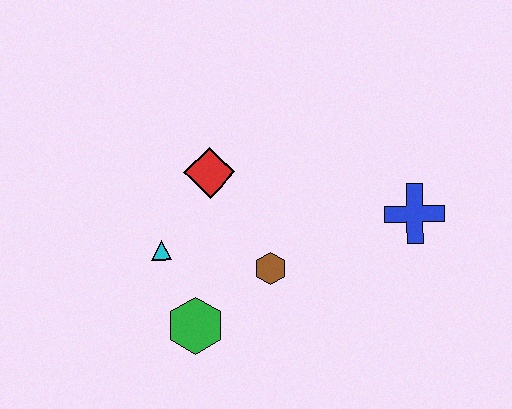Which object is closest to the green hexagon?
The cyan triangle is closest to the green hexagon.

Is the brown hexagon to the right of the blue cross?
No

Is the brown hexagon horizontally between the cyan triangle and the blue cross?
Yes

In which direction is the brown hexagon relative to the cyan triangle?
The brown hexagon is to the right of the cyan triangle.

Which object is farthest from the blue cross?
The cyan triangle is farthest from the blue cross.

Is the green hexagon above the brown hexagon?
No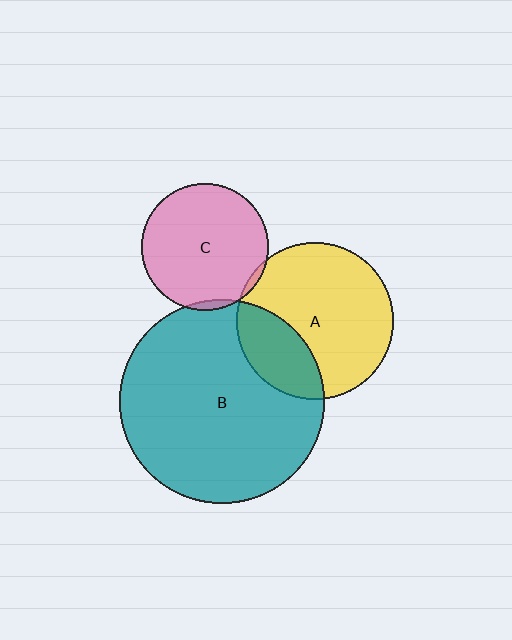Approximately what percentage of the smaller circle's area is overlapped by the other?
Approximately 25%.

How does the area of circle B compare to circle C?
Approximately 2.6 times.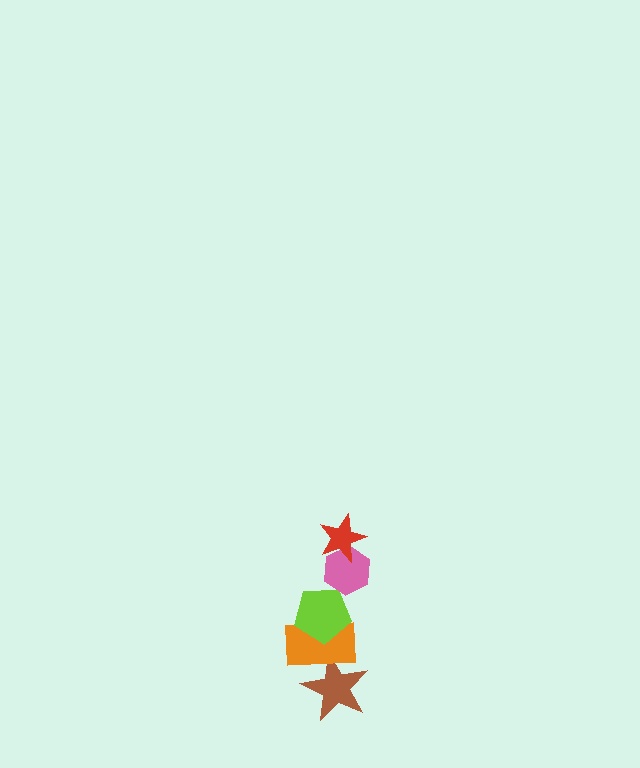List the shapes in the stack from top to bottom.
From top to bottom: the red star, the pink hexagon, the lime pentagon, the orange rectangle, the brown star.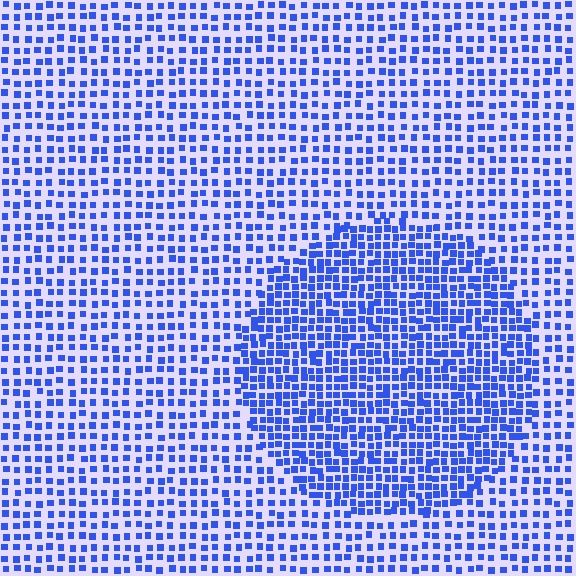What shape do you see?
I see a circle.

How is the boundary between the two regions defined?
The boundary is defined by a change in element density (approximately 1.8x ratio). All elements are the same color, size, and shape.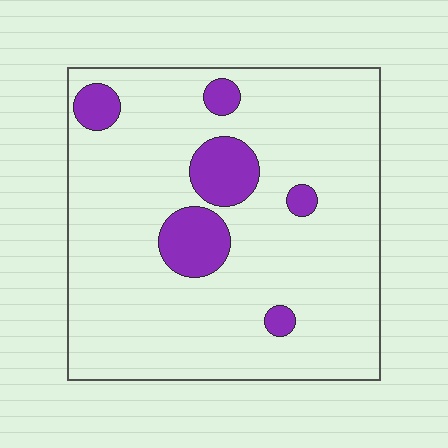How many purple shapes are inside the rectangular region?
6.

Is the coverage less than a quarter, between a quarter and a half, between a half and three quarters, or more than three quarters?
Less than a quarter.